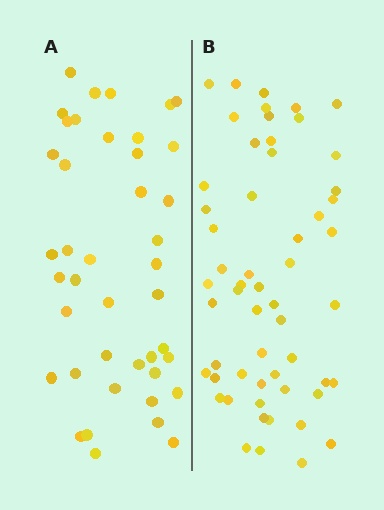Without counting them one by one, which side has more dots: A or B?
Region B (the right region) has more dots.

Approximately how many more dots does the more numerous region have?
Region B has approximately 15 more dots than region A.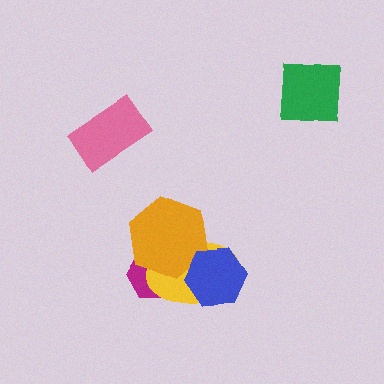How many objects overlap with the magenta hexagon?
2 objects overlap with the magenta hexagon.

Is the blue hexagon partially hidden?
No, no other shape covers it.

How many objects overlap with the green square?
0 objects overlap with the green square.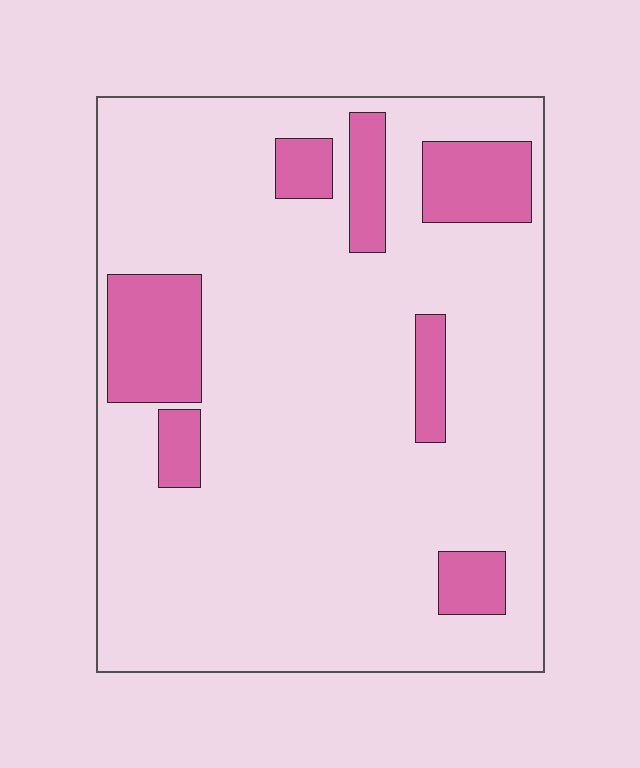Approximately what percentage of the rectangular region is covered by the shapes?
Approximately 15%.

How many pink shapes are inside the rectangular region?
7.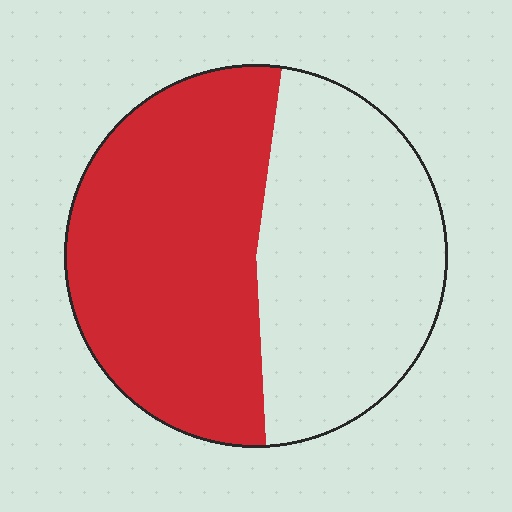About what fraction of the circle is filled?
About one half (1/2).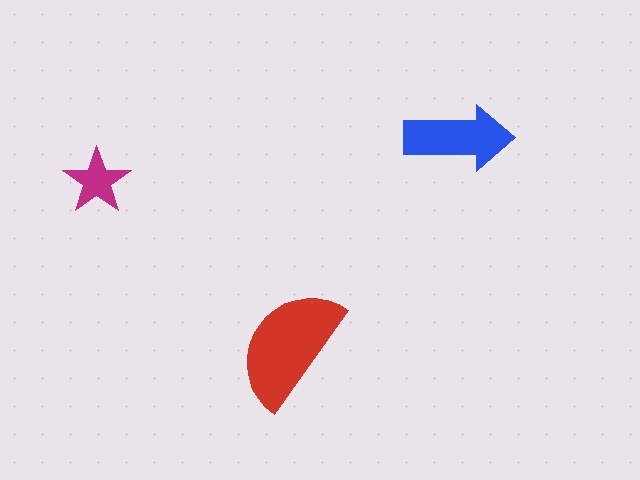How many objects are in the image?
There are 3 objects in the image.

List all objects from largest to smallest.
The red semicircle, the blue arrow, the magenta star.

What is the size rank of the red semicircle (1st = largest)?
1st.